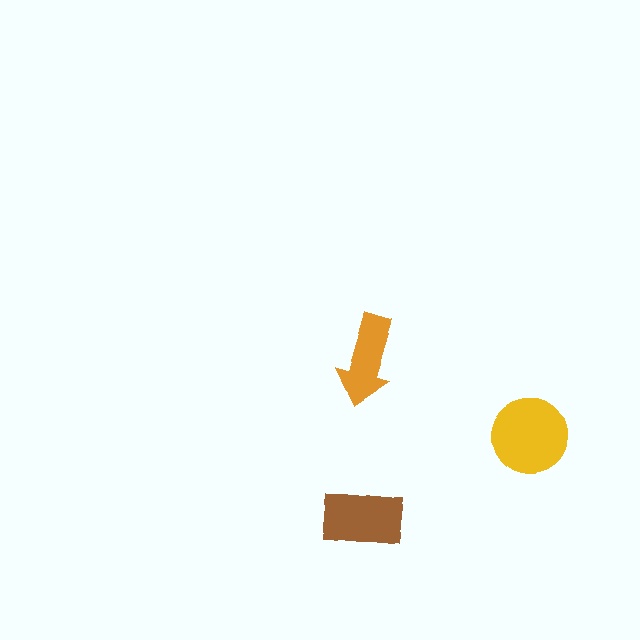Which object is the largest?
The yellow circle.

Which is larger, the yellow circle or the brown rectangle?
The yellow circle.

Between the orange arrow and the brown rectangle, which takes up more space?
The brown rectangle.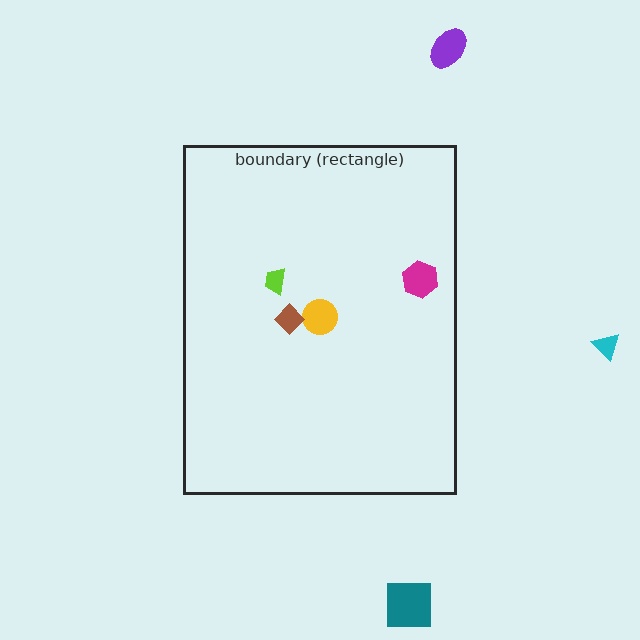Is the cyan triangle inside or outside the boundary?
Outside.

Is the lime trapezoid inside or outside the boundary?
Inside.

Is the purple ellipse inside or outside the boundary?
Outside.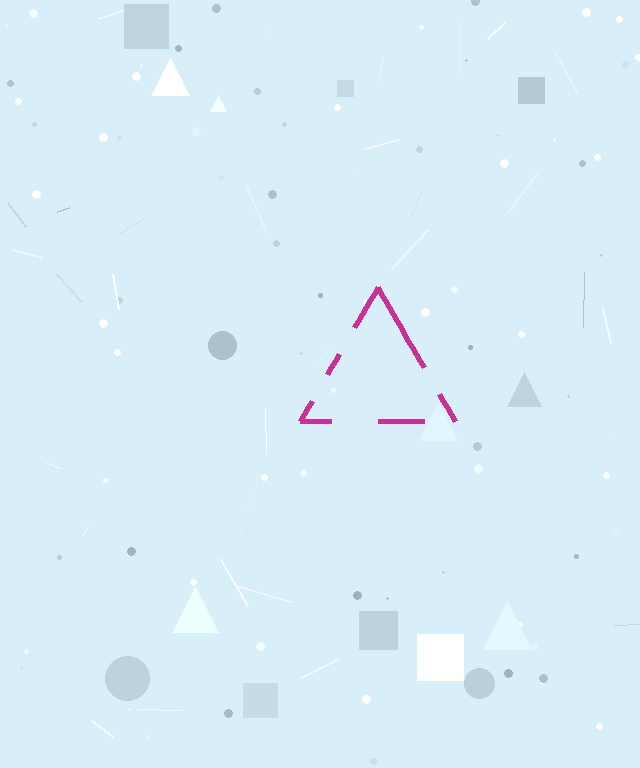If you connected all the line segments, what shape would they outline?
They would outline a triangle.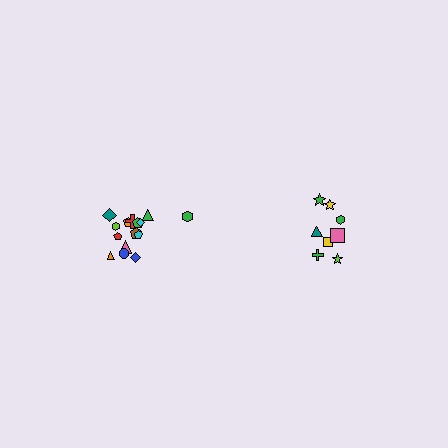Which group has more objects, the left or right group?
The left group.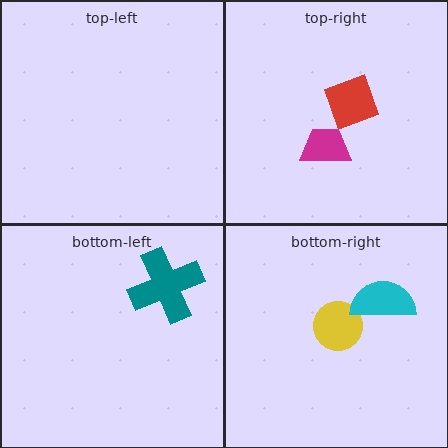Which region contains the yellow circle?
The bottom-right region.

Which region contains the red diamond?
The top-right region.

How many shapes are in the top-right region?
2.